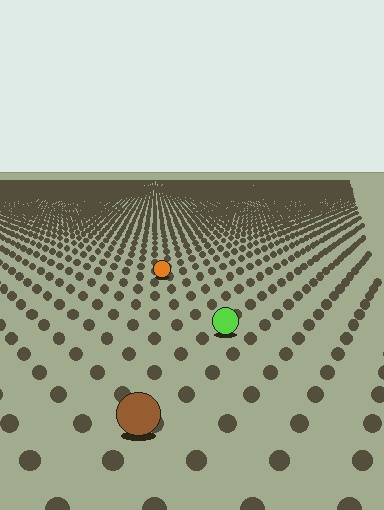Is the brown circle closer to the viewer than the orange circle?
Yes. The brown circle is closer — you can tell from the texture gradient: the ground texture is coarser near it.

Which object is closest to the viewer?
The brown circle is closest. The texture marks near it are larger and more spread out.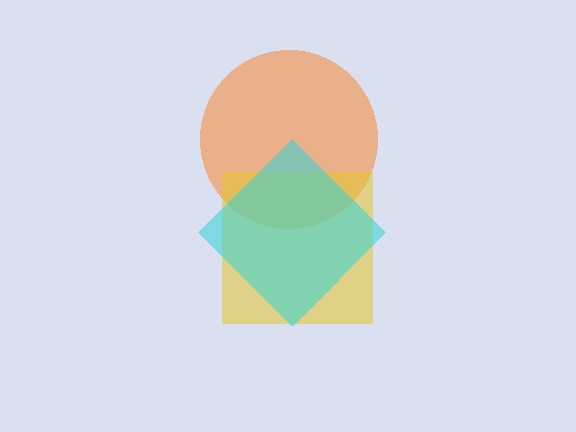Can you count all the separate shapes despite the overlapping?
Yes, there are 3 separate shapes.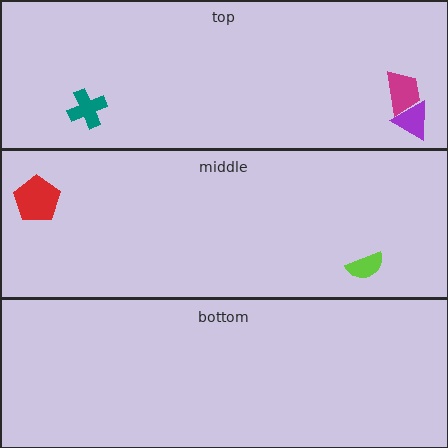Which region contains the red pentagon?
The middle region.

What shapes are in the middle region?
The lime semicircle, the red pentagon.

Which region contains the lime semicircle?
The middle region.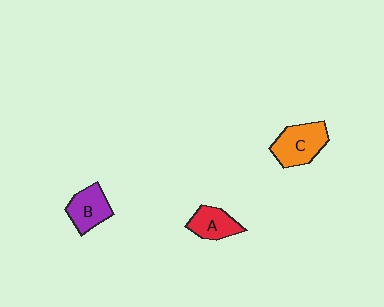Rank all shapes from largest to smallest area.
From largest to smallest: C (orange), B (purple), A (red).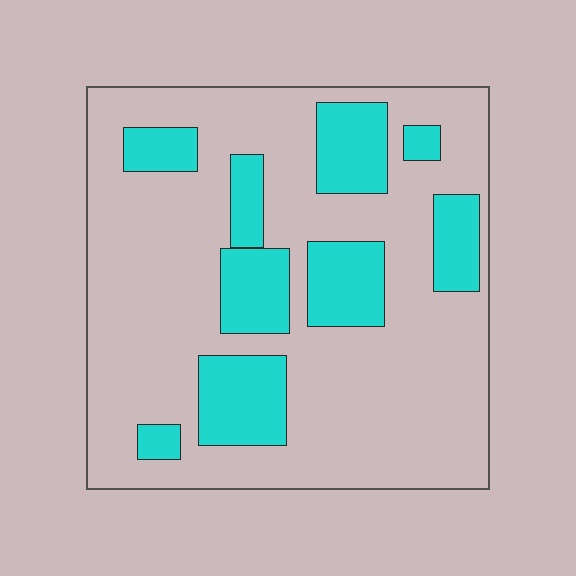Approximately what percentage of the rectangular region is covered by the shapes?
Approximately 25%.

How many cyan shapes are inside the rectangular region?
9.